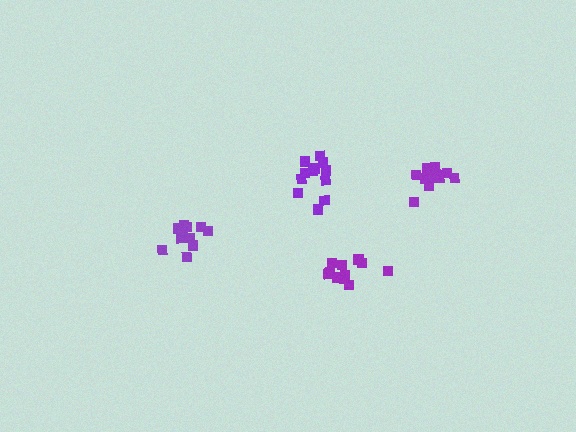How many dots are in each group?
Group 1: 12 dots, Group 2: 11 dots, Group 3: 13 dots, Group 4: 12 dots (48 total).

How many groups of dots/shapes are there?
There are 4 groups.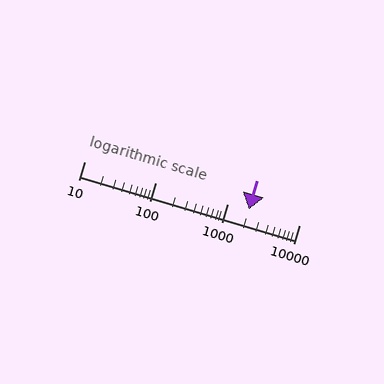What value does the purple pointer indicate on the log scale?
The pointer indicates approximately 2000.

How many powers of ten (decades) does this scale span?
The scale spans 3 decades, from 10 to 10000.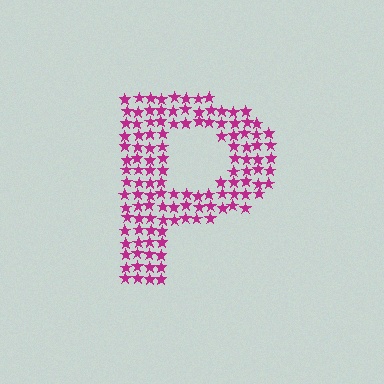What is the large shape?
The large shape is the letter P.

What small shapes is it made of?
It is made of small stars.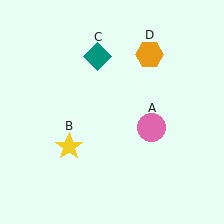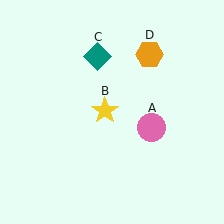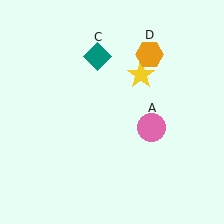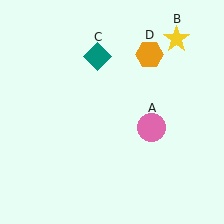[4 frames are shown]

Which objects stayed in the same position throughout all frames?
Pink circle (object A) and teal diamond (object C) and orange hexagon (object D) remained stationary.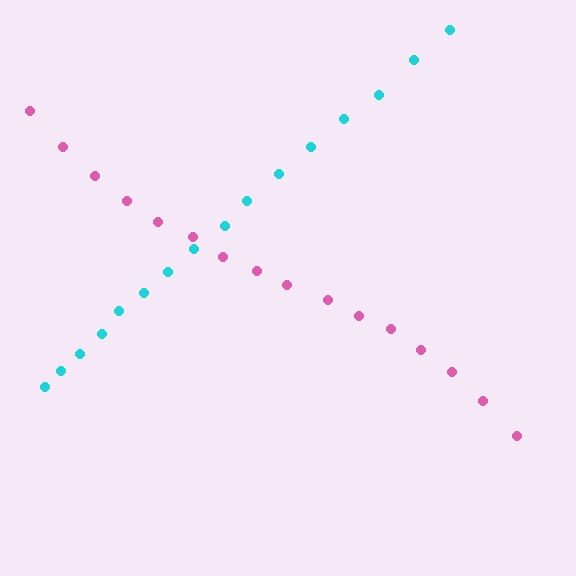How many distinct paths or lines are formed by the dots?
There are 2 distinct paths.